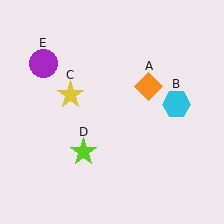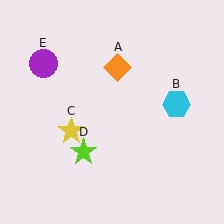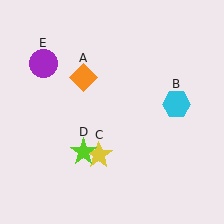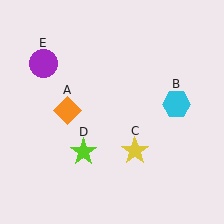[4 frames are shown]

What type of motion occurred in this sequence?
The orange diamond (object A), yellow star (object C) rotated counterclockwise around the center of the scene.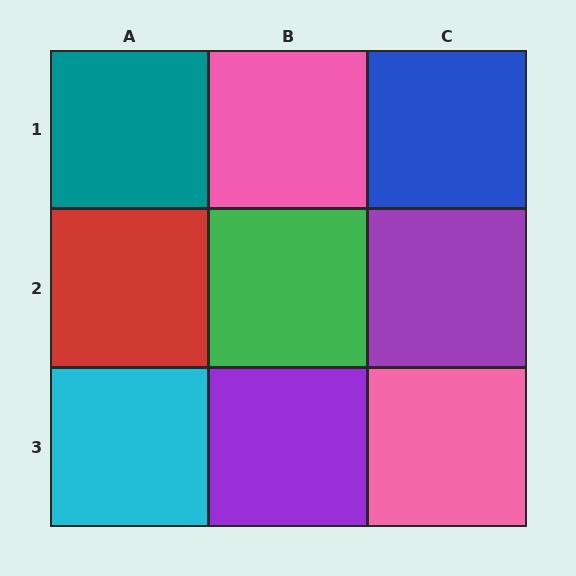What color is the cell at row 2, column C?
Purple.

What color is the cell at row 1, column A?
Teal.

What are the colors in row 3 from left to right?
Cyan, purple, pink.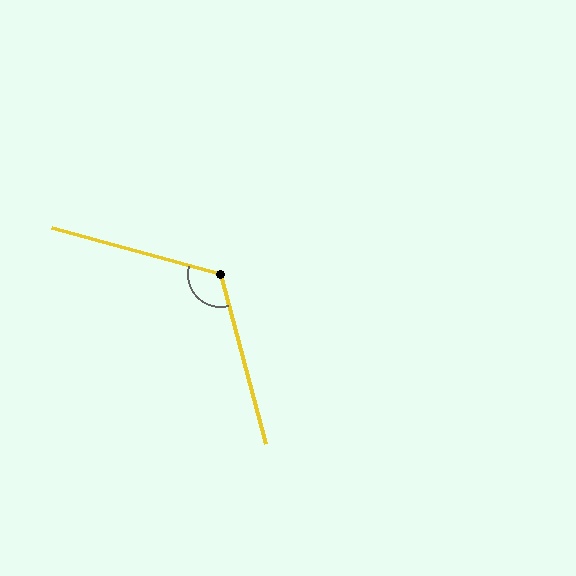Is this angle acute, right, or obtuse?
It is obtuse.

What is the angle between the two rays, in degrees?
Approximately 120 degrees.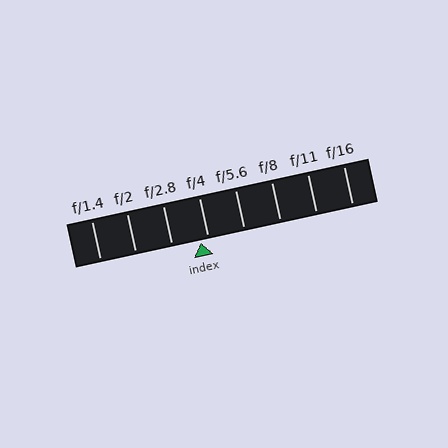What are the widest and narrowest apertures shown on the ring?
The widest aperture shown is f/1.4 and the narrowest is f/16.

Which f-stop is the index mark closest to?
The index mark is closest to f/4.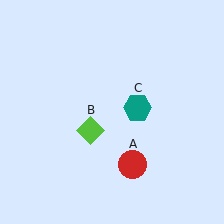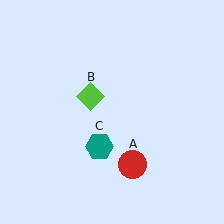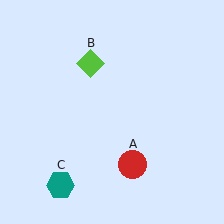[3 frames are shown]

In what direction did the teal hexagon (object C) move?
The teal hexagon (object C) moved down and to the left.